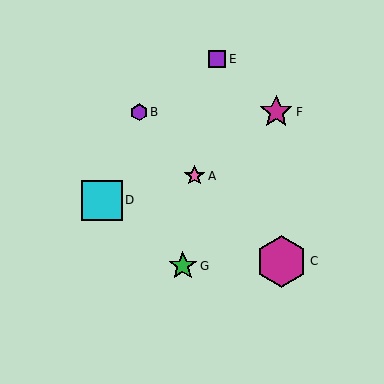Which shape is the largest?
The magenta hexagon (labeled C) is the largest.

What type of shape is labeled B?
Shape B is a purple hexagon.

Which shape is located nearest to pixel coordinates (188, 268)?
The green star (labeled G) at (183, 266) is nearest to that location.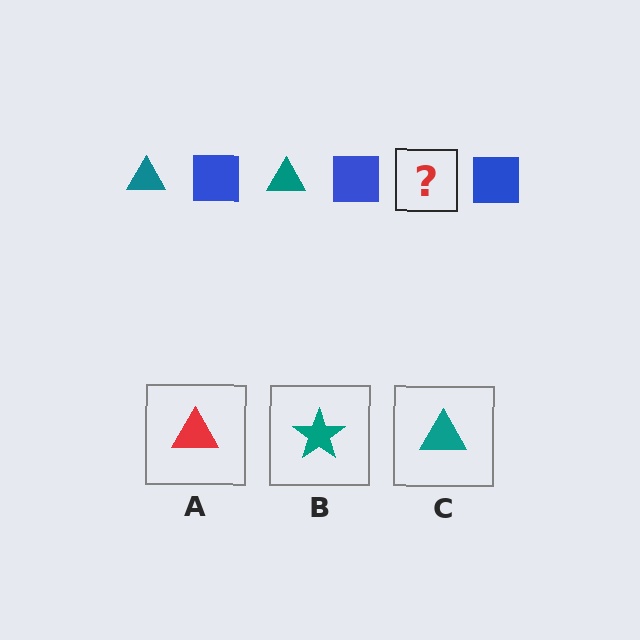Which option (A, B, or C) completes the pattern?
C.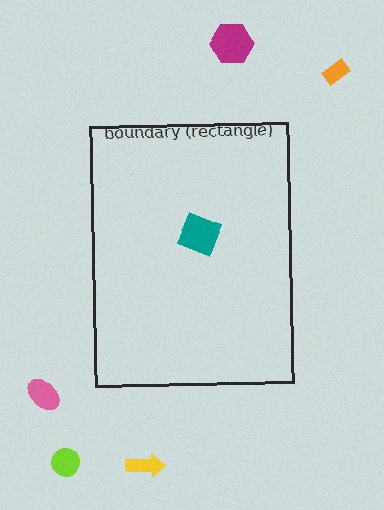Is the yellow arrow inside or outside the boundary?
Outside.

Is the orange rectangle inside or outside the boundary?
Outside.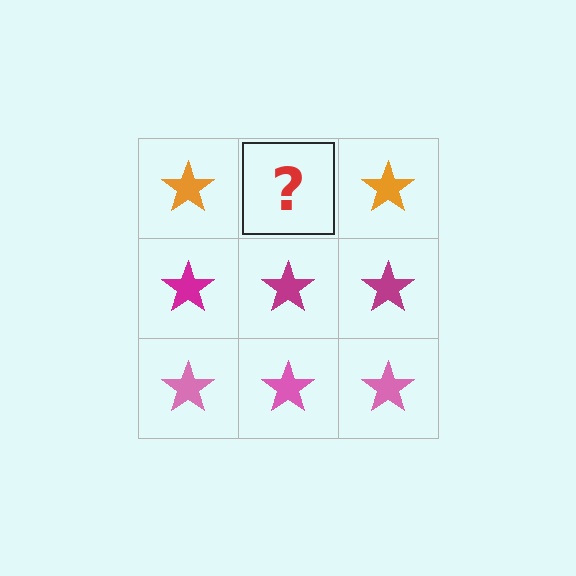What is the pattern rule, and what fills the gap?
The rule is that each row has a consistent color. The gap should be filled with an orange star.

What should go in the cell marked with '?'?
The missing cell should contain an orange star.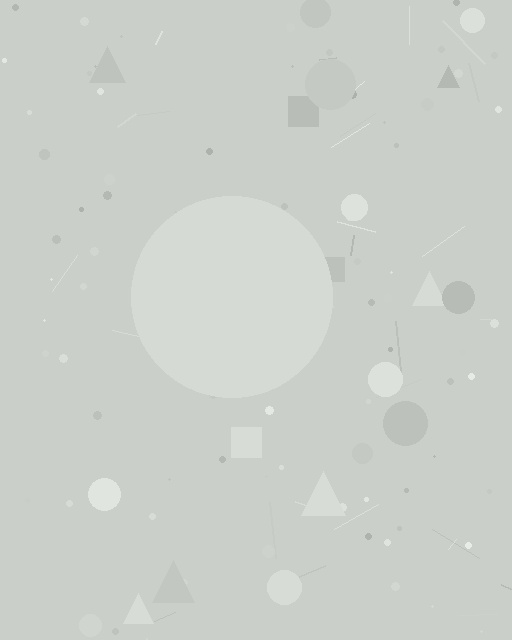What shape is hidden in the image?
A circle is hidden in the image.